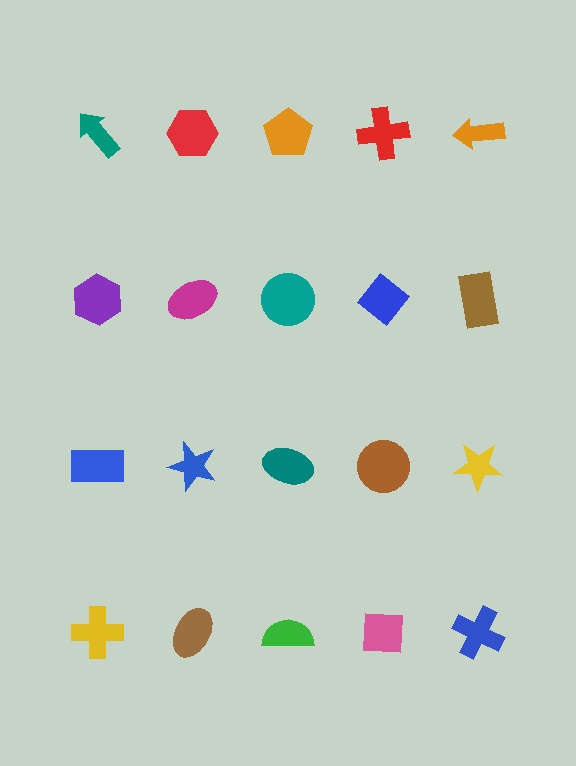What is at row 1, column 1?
A teal arrow.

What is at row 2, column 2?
A magenta ellipse.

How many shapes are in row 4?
5 shapes.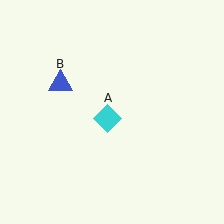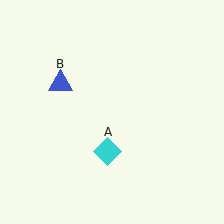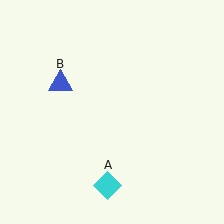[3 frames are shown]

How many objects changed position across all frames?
1 object changed position: cyan diamond (object A).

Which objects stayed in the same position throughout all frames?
Blue triangle (object B) remained stationary.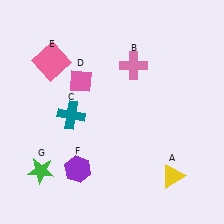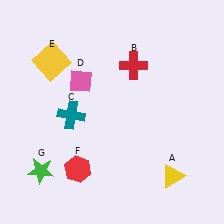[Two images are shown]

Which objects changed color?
B changed from pink to red. E changed from pink to yellow. F changed from purple to red.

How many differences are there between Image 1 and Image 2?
There are 3 differences between the two images.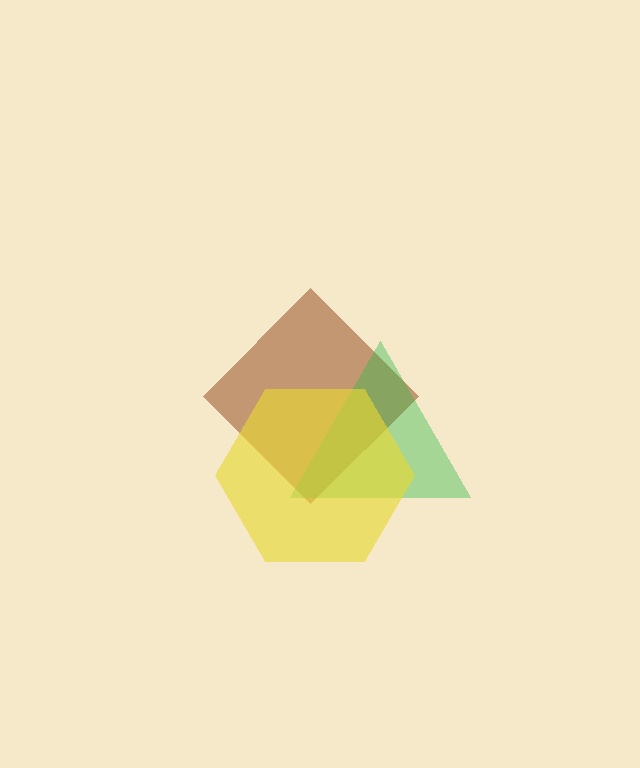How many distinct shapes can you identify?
There are 3 distinct shapes: a brown diamond, a green triangle, a yellow hexagon.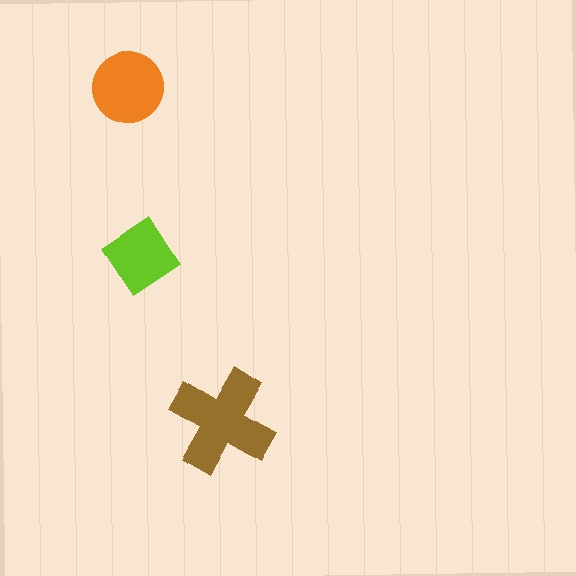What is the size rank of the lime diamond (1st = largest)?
3rd.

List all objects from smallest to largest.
The lime diamond, the orange circle, the brown cross.